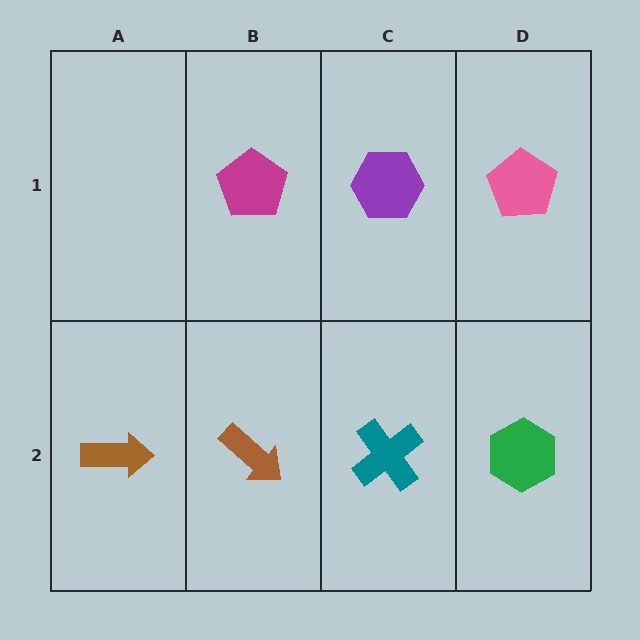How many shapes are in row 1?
3 shapes.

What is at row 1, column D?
A pink pentagon.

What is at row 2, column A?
A brown arrow.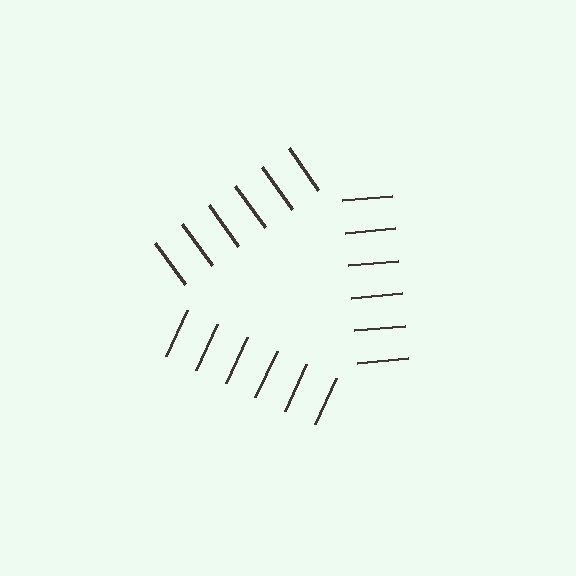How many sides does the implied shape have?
3 sides — the line-ends trace a triangle.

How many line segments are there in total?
18 — 6 along each of the 3 edges.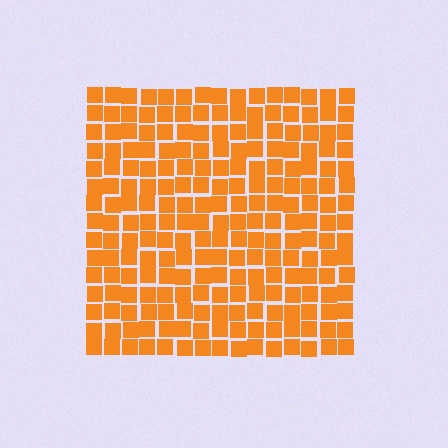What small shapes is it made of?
It is made of small squares.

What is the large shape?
The large shape is a square.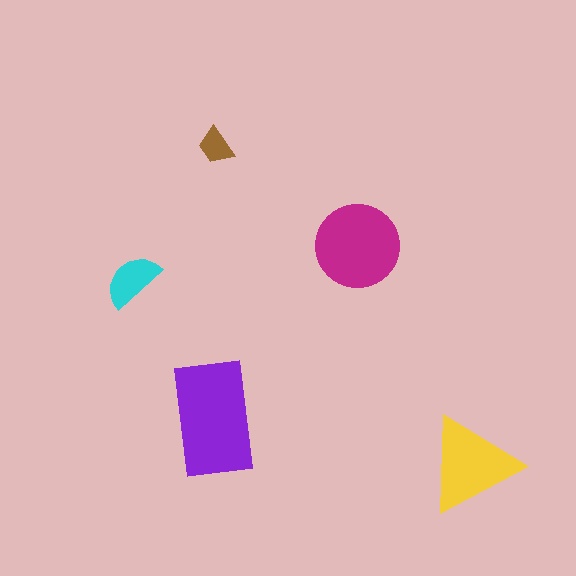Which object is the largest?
The purple rectangle.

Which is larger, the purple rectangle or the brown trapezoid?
The purple rectangle.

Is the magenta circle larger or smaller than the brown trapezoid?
Larger.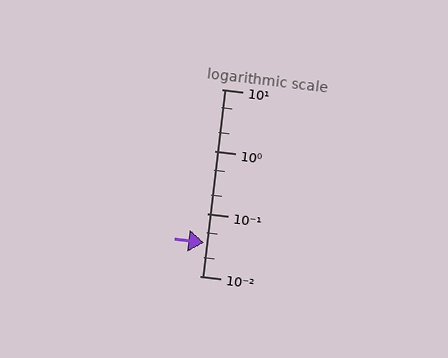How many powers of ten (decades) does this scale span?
The scale spans 3 decades, from 0.01 to 10.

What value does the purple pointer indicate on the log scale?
The pointer indicates approximately 0.034.